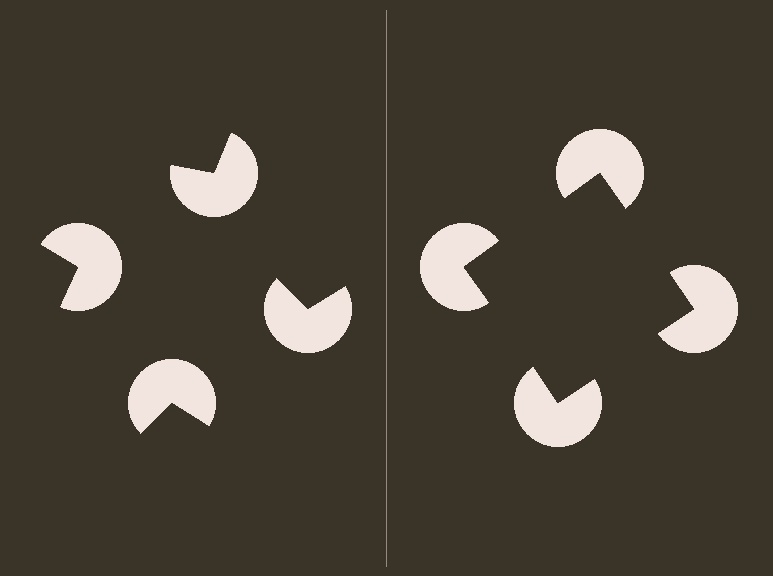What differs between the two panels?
The pac-man discs are positioned identically on both sides; only the wedge orientations differ. On the right they align to a square; on the left they are misaligned.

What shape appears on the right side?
An illusory square.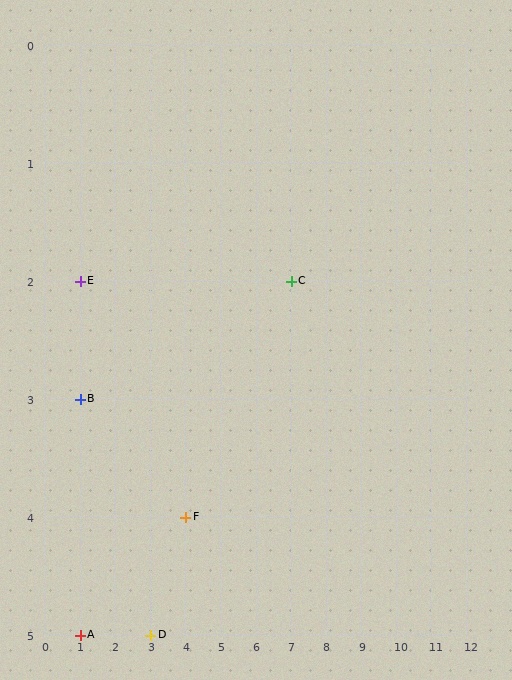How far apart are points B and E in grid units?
Points B and E are 1 row apart.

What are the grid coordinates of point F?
Point F is at grid coordinates (4, 4).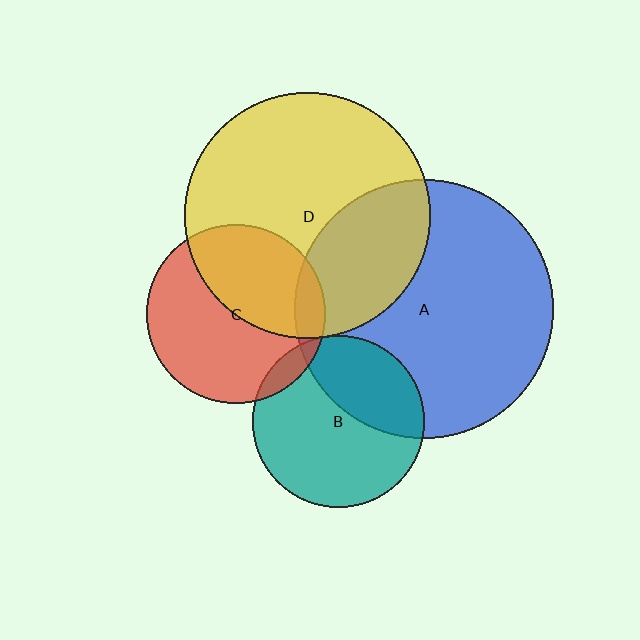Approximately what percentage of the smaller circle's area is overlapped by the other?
Approximately 45%.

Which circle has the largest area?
Circle A (blue).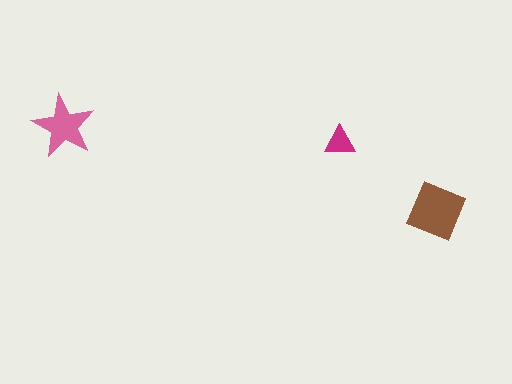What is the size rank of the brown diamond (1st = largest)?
1st.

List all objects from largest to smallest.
The brown diamond, the pink star, the magenta triangle.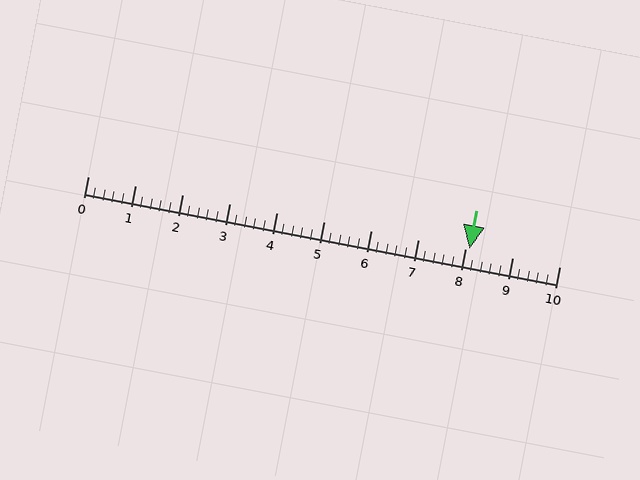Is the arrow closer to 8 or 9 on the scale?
The arrow is closer to 8.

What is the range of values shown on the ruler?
The ruler shows values from 0 to 10.